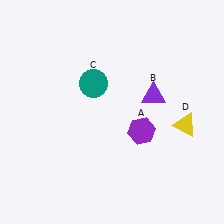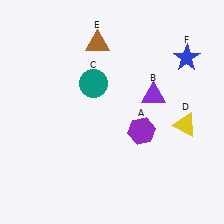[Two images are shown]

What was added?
A brown triangle (E), a blue star (F) were added in Image 2.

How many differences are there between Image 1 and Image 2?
There are 2 differences between the two images.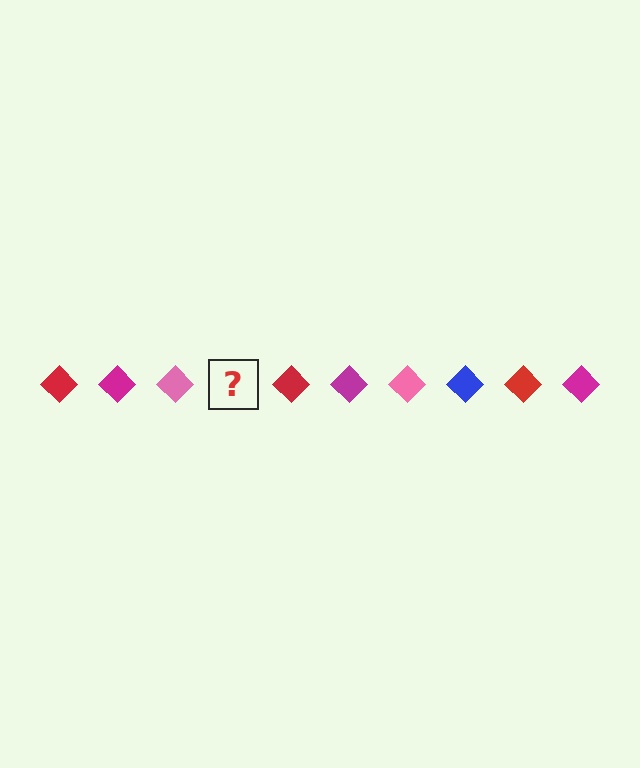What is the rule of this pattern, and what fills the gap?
The rule is that the pattern cycles through red, magenta, pink, blue diamonds. The gap should be filled with a blue diamond.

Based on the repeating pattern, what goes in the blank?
The blank should be a blue diamond.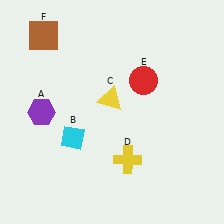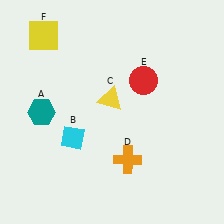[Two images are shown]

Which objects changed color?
A changed from purple to teal. D changed from yellow to orange. F changed from brown to yellow.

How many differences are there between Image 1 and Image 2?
There are 3 differences between the two images.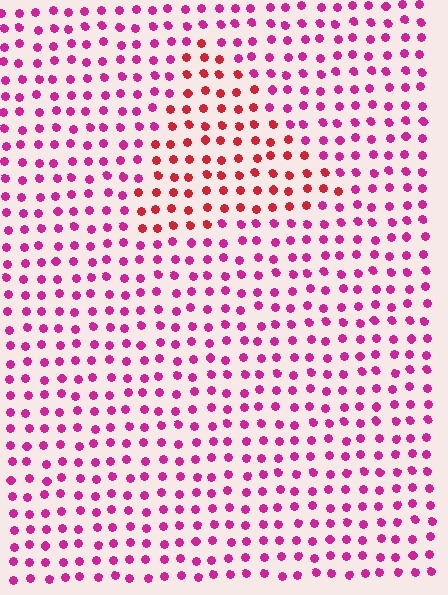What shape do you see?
I see a triangle.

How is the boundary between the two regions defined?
The boundary is defined purely by a slight shift in hue (about 35 degrees). Spacing, size, and orientation are identical on both sides.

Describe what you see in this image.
The image is filled with small magenta elements in a uniform arrangement. A triangle-shaped region is visible where the elements are tinted to a slightly different hue, forming a subtle color boundary.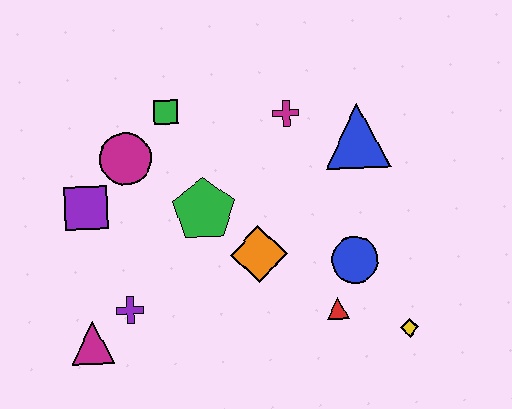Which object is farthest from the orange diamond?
The magenta triangle is farthest from the orange diamond.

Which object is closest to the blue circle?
The red triangle is closest to the blue circle.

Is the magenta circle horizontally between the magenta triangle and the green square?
Yes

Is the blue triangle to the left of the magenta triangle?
No